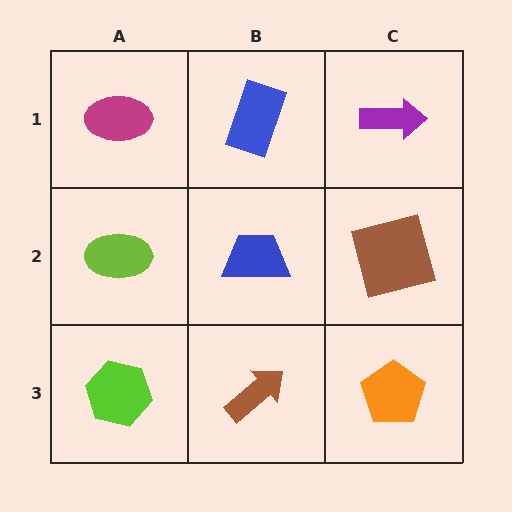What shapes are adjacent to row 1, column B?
A blue trapezoid (row 2, column B), a magenta ellipse (row 1, column A), a purple arrow (row 1, column C).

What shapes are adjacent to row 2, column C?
A purple arrow (row 1, column C), an orange pentagon (row 3, column C), a blue trapezoid (row 2, column B).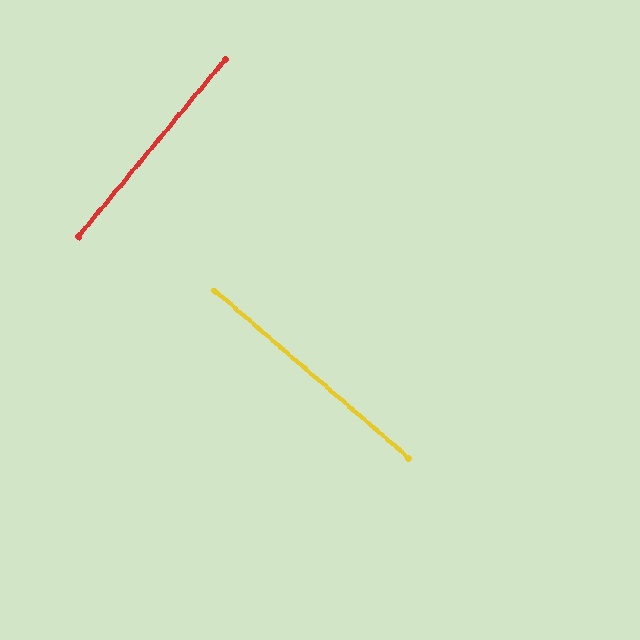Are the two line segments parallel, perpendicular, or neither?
Perpendicular — they meet at approximately 89°.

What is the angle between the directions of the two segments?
Approximately 89 degrees.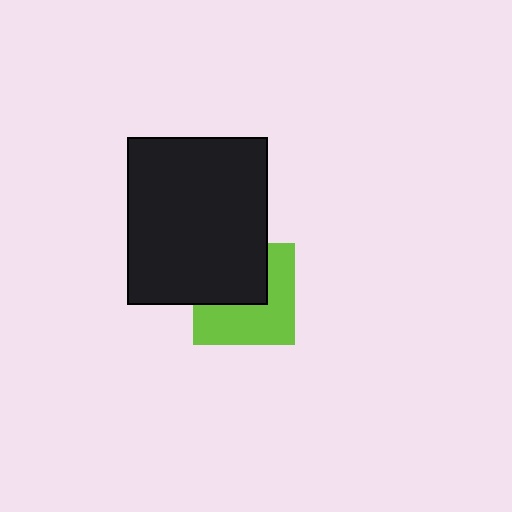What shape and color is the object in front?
The object in front is a black rectangle.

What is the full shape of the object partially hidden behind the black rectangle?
The partially hidden object is a lime square.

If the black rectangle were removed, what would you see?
You would see the complete lime square.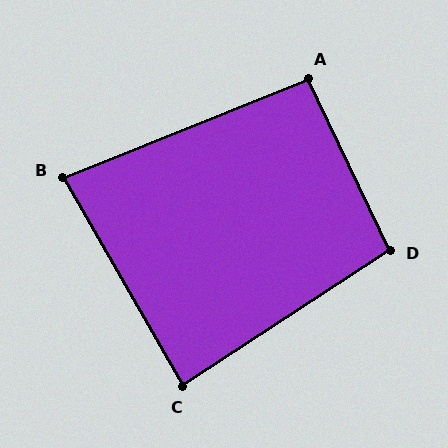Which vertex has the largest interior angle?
D, at approximately 98 degrees.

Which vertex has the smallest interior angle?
B, at approximately 82 degrees.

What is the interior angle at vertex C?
Approximately 86 degrees (approximately right).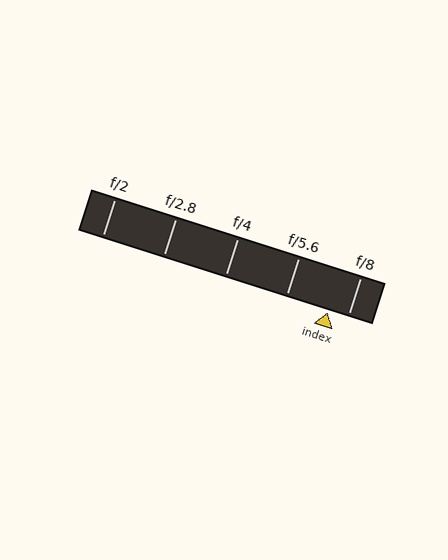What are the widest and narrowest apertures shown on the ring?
The widest aperture shown is f/2 and the narrowest is f/8.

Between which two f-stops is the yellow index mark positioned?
The index mark is between f/5.6 and f/8.